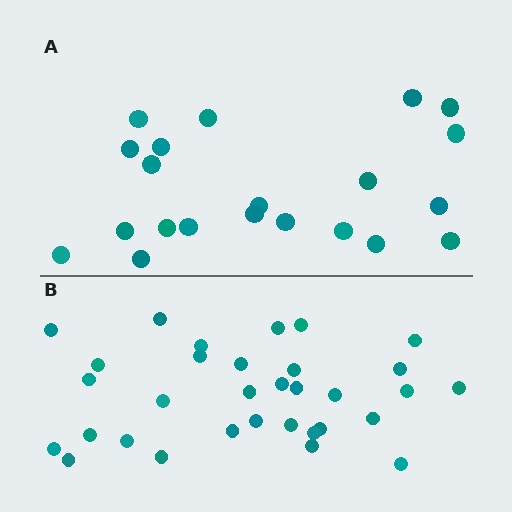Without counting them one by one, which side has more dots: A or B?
Region B (the bottom region) has more dots.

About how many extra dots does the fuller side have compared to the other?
Region B has roughly 12 or so more dots than region A.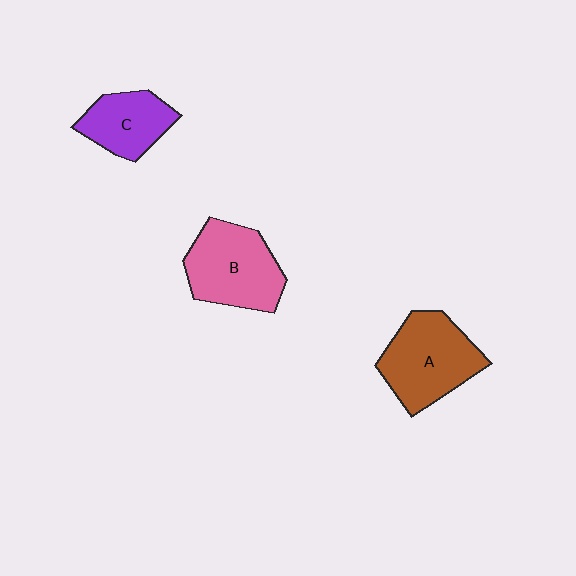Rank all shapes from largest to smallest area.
From largest to smallest: A (brown), B (pink), C (purple).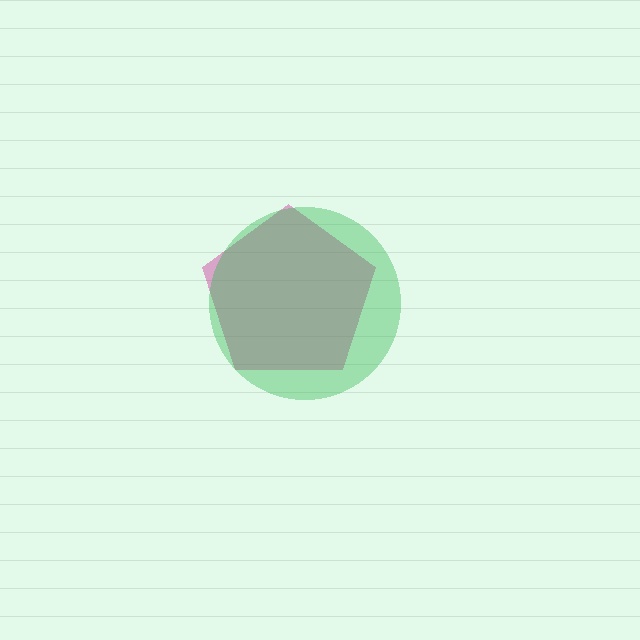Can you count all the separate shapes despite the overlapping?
Yes, there are 2 separate shapes.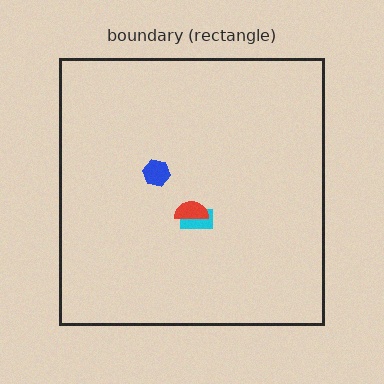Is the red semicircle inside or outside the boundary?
Inside.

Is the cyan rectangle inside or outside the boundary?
Inside.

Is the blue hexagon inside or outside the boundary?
Inside.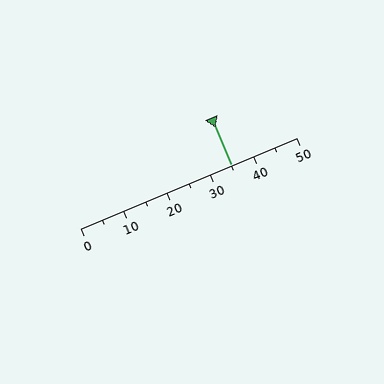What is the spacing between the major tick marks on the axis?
The major ticks are spaced 10 apart.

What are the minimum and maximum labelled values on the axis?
The axis runs from 0 to 50.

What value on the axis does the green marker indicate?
The marker indicates approximately 35.